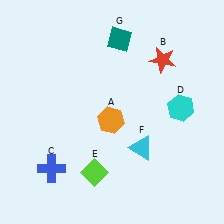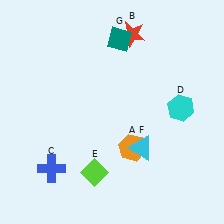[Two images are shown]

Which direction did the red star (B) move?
The red star (B) moved left.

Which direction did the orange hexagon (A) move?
The orange hexagon (A) moved down.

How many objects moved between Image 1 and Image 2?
2 objects moved between the two images.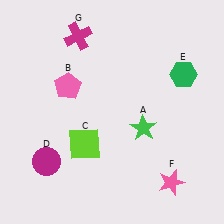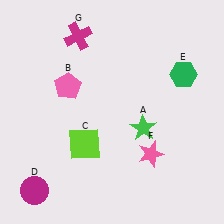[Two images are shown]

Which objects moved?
The objects that moved are: the magenta circle (D), the pink star (F).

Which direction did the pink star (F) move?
The pink star (F) moved up.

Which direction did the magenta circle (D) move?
The magenta circle (D) moved down.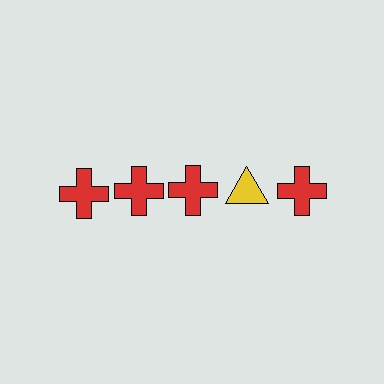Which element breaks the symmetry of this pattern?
The yellow triangle in the top row, second from right column breaks the symmetry. All other shapes are red crosses.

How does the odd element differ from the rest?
It differs in both color (yellow instead of red) and shape (triangle instead of cross).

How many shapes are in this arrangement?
There are 5 shapes arranged in a grid pattern.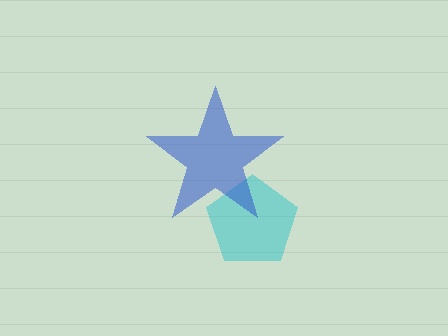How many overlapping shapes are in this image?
There are 2 overlapping shapes in the image.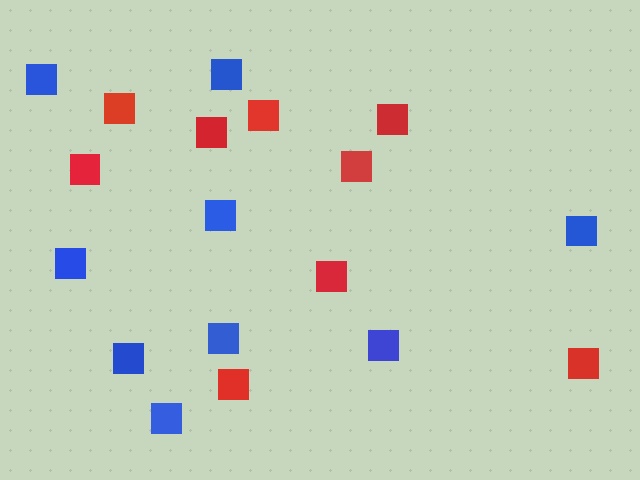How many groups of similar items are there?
There are 2 groups: one group of blue squares (9) and one group of red squares (9).